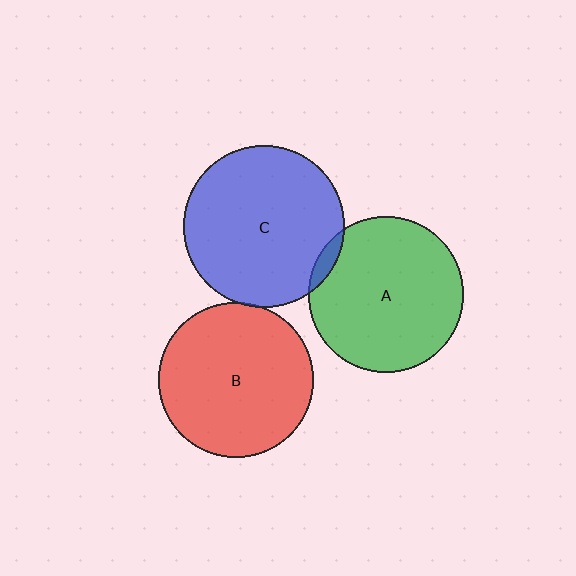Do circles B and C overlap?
Yes.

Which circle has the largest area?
Circle C (blue).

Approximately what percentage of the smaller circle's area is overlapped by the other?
Approximately 5%.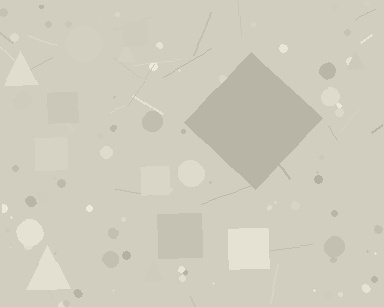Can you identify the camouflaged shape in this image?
The camouflaged shape is a diamond.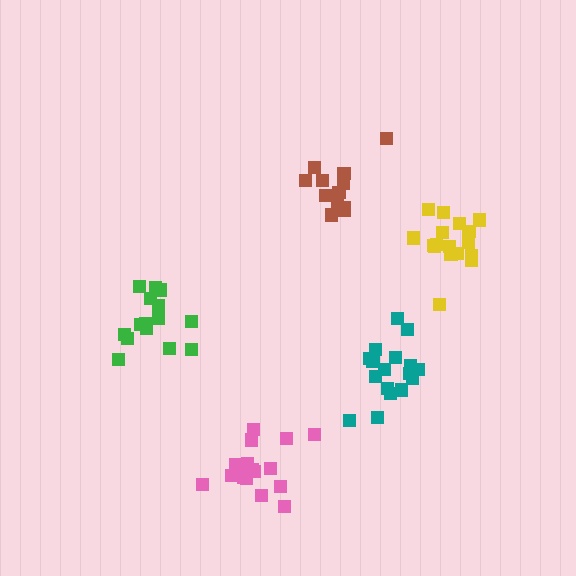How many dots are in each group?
Group 1: 17 dots, Group 2: 12 dots, Group 3: 17 dots, Group 4: 17 dots, Group 5: 15 dots (78 total).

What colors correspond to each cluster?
The clusters are colored: teal, brown, pink, yellow, green.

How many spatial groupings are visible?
There are 5 spatial groupings.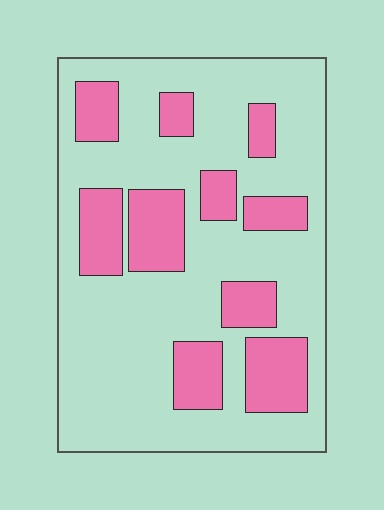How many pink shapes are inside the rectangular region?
10.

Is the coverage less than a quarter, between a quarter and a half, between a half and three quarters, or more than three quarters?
Between a quarter and a half.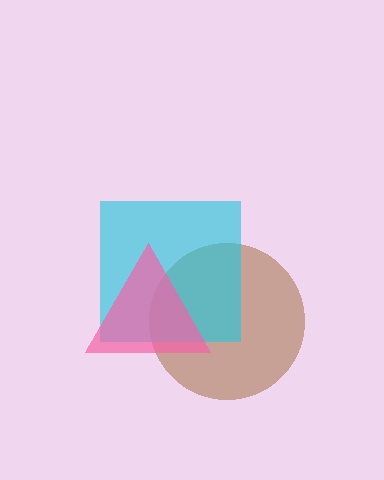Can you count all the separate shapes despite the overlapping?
Yes, there are 3 separate shapes.